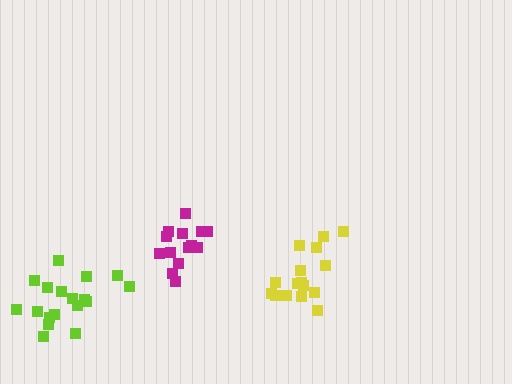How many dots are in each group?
Group 1: 14 dots, Group 2: 16 dots, Group 3: 18 dots (48 total).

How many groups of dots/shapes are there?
There are 3 groups.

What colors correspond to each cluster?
The clusters are colored: magenta, yellow, lime.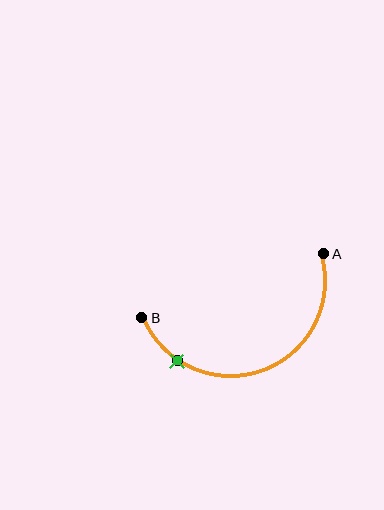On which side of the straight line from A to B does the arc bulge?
The arc bulges below the straight line connecting A and B.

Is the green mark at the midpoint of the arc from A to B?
No. The green mark lies on the arc but is closer to endpoint B. The arc midpoint would be at the point on the curve equidistant along the arc from both A and B.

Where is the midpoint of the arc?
The arc midpoint is the point on the curve farthest from the straight line joining A and B. It sits below that line.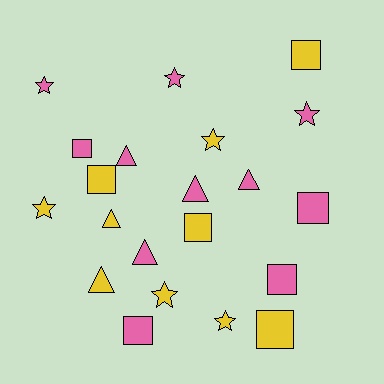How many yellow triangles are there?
There are 2 yellow triangles.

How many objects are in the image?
There are 21 objects.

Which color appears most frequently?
Pink, with 11 objects.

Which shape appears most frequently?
Square, with 8 objects.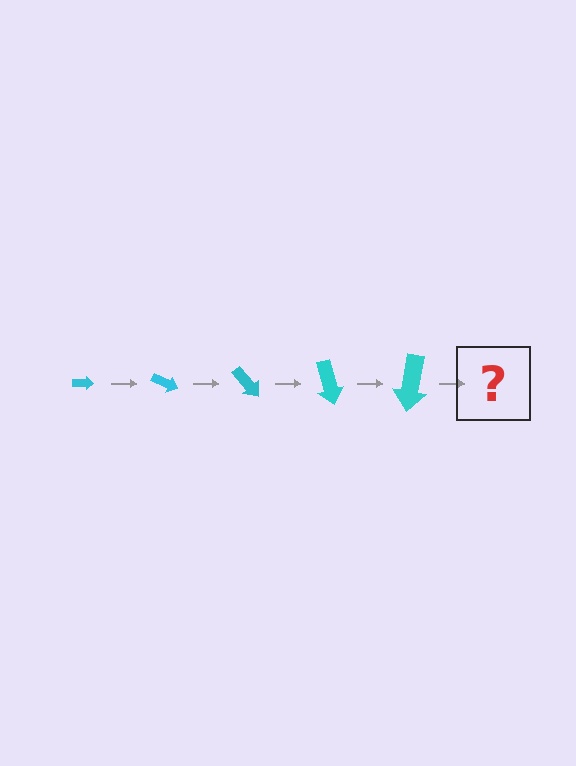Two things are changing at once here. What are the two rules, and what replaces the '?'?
The two rules are that the arrow grows larger each step and it rotates 25 degrees each step. The '?' should be an arrow, larger than the previous one and rotated 125 degrees from the start.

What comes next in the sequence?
The next element should be an arrow, larger than the previous one and rotated 125 degrees from the start.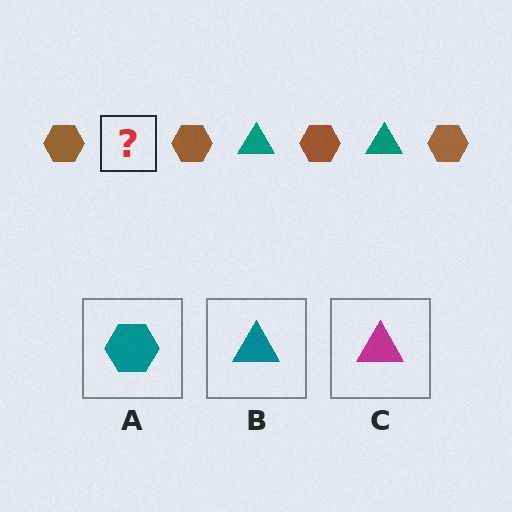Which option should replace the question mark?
Option B.